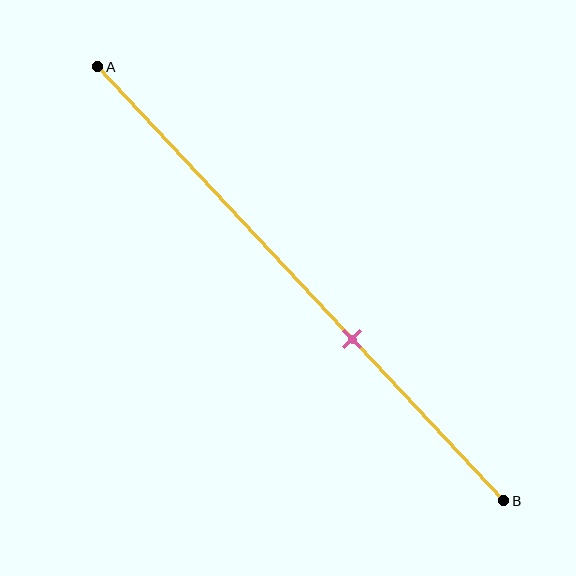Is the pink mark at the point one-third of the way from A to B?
No, the mark is at about 65% from A, not at the 33% one-third point.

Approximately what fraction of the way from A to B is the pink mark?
The pink mark is approximately 65% of the way from A to B.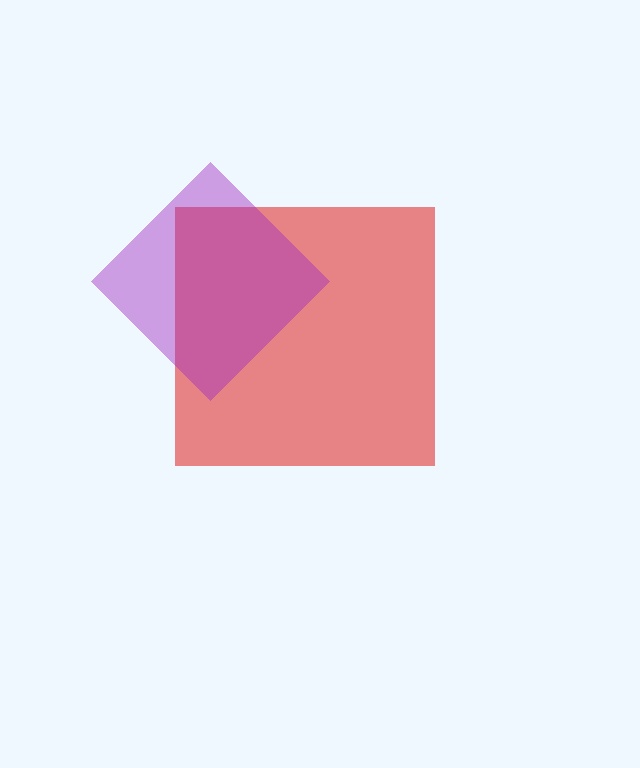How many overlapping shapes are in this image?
There are 2 overlapping shapes in the image.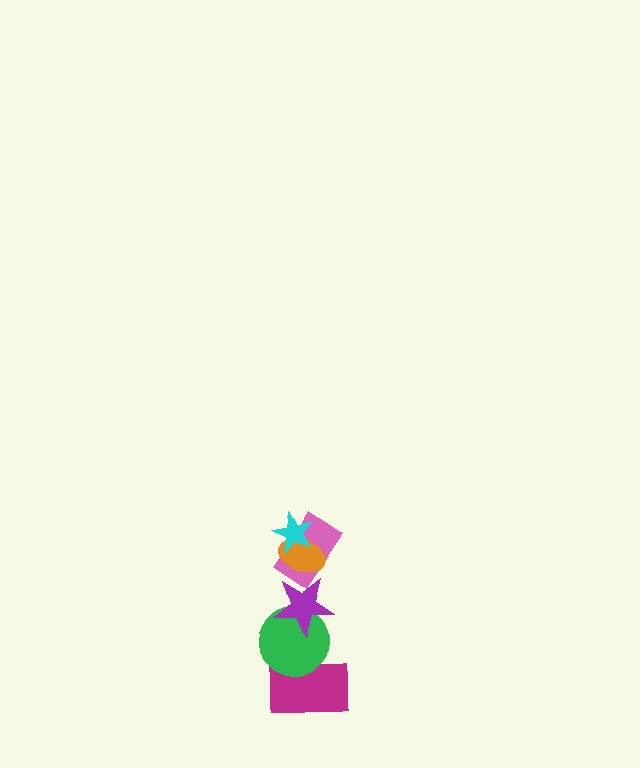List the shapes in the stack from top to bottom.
From top to bottom: the cyan star, the orange ellipse, the pink rectangle, the purple star, the green circle, the magenta rectangle.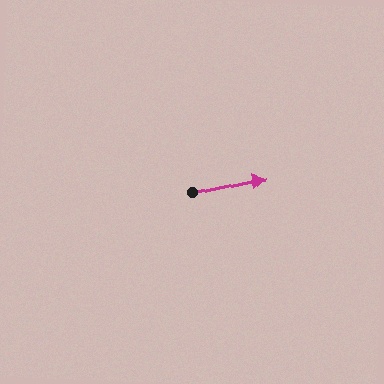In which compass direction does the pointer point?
East.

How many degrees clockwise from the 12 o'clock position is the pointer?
Approximately 78 degrees.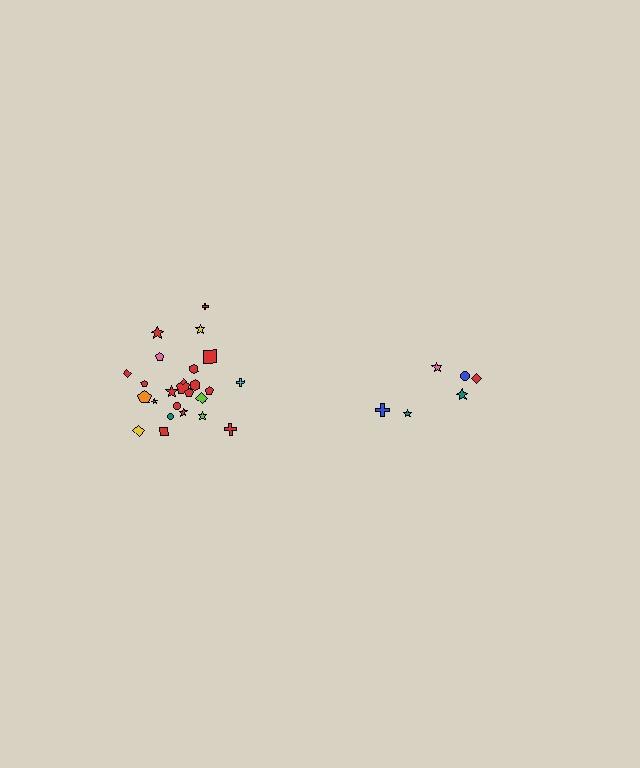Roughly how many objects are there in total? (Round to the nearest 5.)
Roughly 30 objects in total.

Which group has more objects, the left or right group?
The left group.